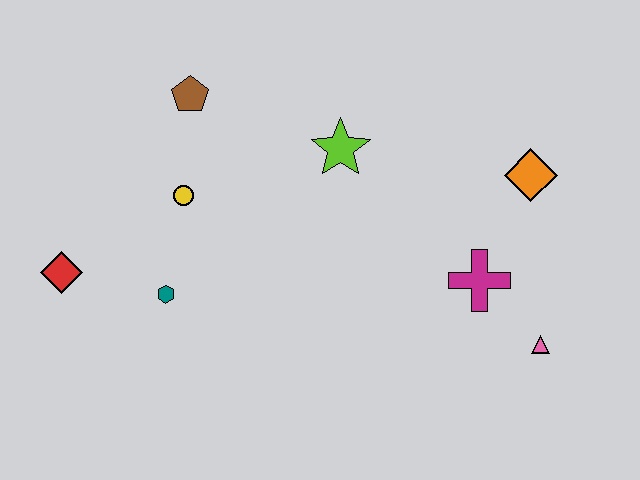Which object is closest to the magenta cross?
The pink triangle is closest to the magenta cross.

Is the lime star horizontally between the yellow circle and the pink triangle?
Yes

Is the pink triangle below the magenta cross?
Yes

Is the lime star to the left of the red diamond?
No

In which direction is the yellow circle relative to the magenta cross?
The yellow circle is to the left of the magenta cross.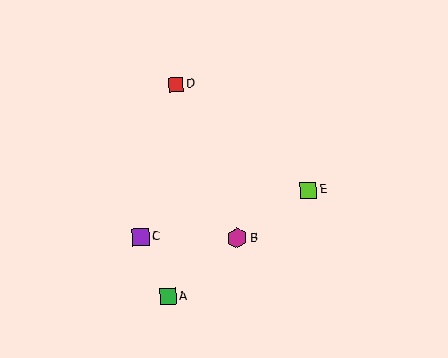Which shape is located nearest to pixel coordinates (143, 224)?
The purple square (labeled C) at (141, 237) is nearest to that location.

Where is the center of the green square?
The center of the green square is at (168, 297).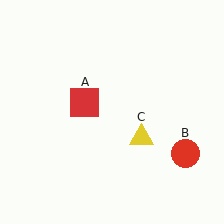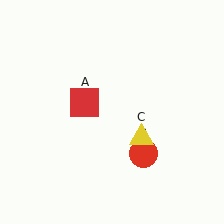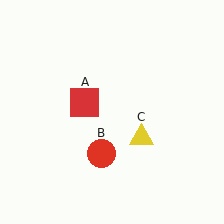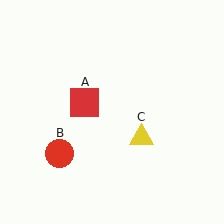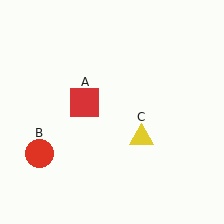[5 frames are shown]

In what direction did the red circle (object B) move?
The red circle (object B) moved left.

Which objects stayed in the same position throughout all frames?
Red square (object A) and yellow triangle (object C) remained stationary.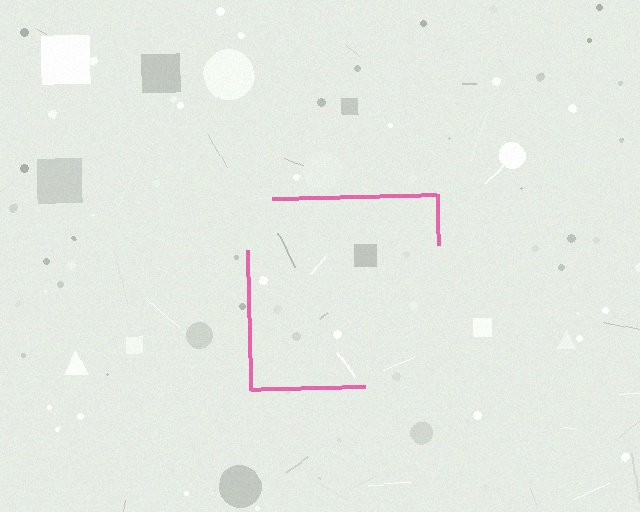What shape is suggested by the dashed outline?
The dashed outline suggests a square.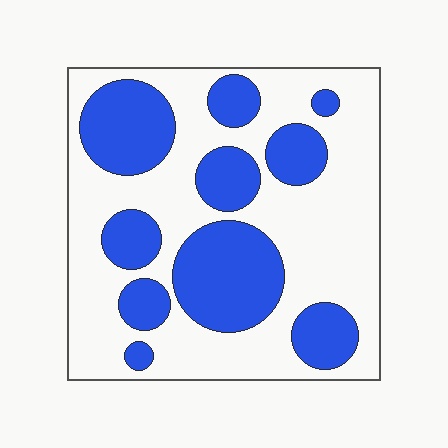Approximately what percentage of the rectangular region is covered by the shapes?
Approximately 35%.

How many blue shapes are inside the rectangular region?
10.